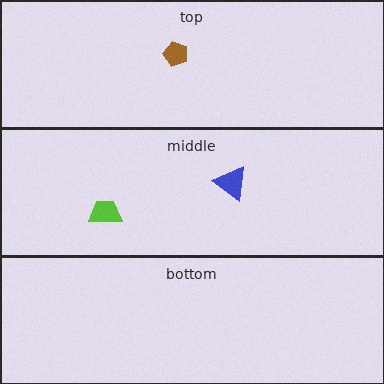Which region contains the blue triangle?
The middle region.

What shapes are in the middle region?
The blue triangle, the lime trapezoid.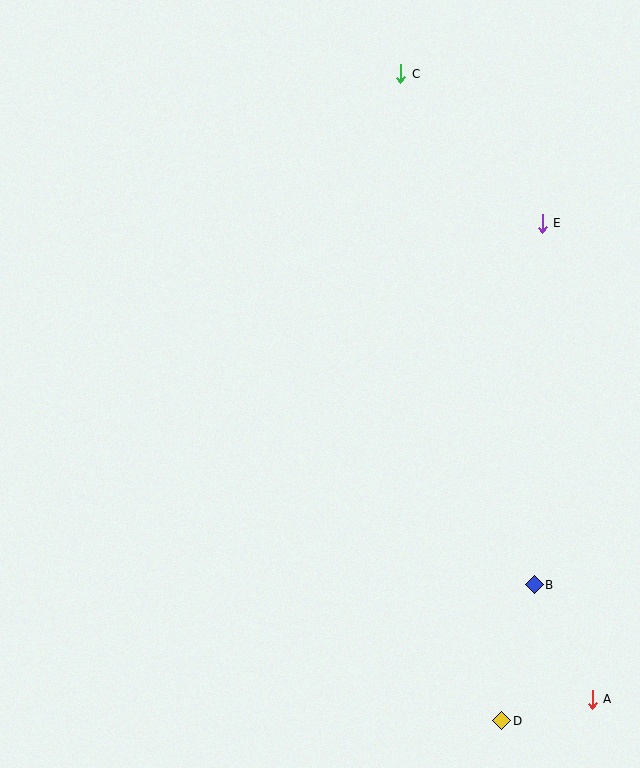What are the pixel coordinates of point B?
Point B is at (534, 585).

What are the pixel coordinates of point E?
Point E is at (542, 223).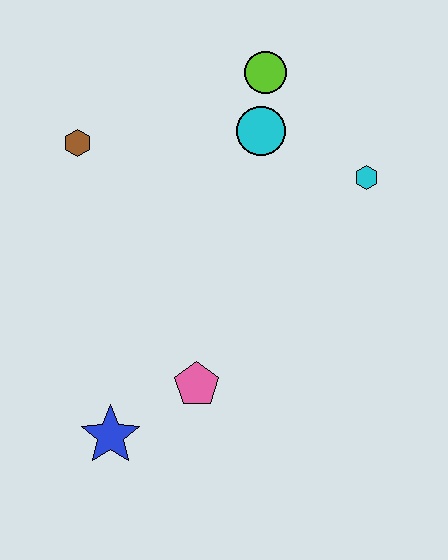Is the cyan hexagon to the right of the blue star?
Yes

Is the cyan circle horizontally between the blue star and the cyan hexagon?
Yes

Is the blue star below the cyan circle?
Yes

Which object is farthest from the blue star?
The lime circle is farthest from the blue star.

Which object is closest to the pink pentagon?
The blue star is closest to the pink pentagon.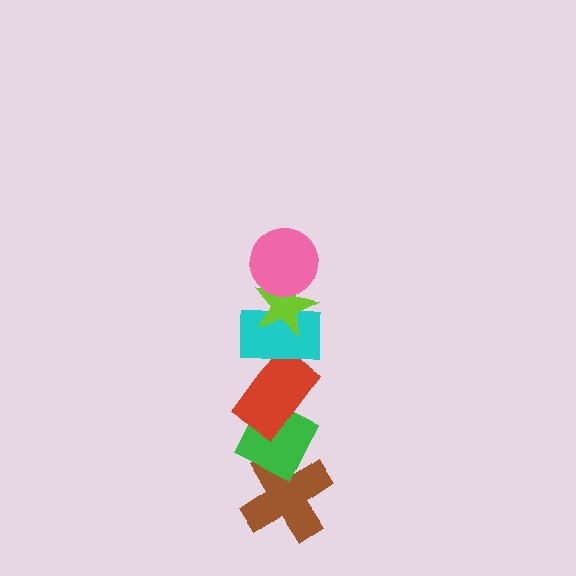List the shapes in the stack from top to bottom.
From top to bottom: the pink circle, the lime star, the cyan rectangle, the red rectangle, the green diamond, the brown cross.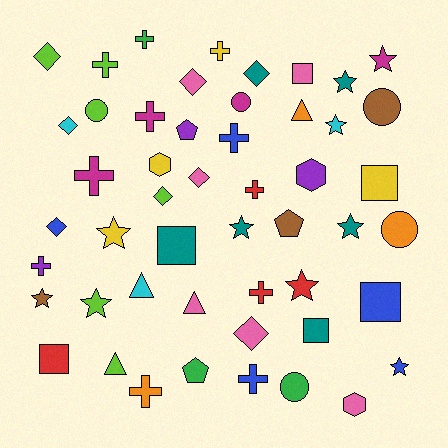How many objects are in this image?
There are 50 objects.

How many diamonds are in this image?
There are 8 diamonds.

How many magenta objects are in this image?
There are 4 magenta objects.